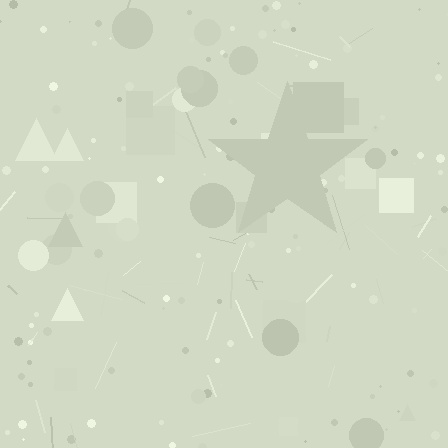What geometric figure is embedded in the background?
A star is embedded in the background.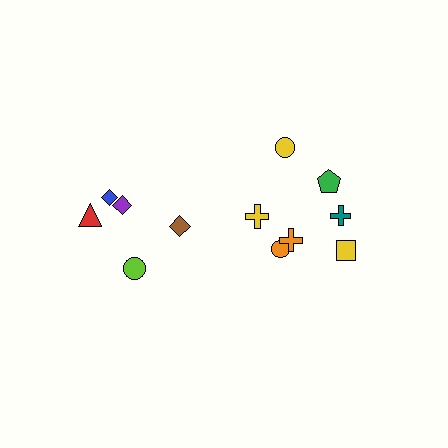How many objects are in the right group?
There are 7 objects.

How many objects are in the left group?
There are 5 objects.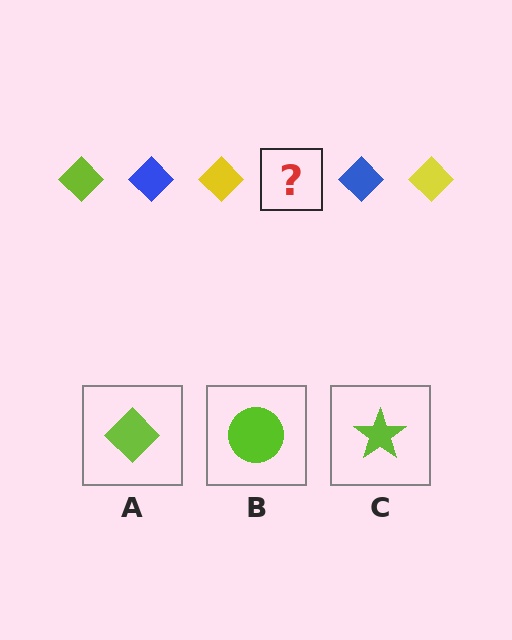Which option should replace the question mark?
Option A.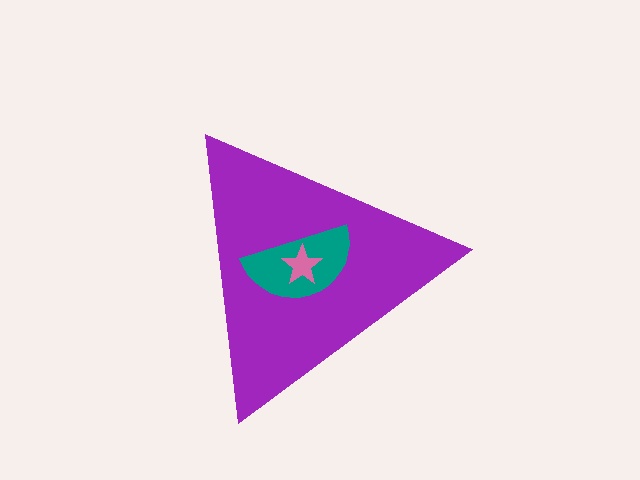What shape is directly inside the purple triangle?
The teal semicircle.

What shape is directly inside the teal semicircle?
The pink star.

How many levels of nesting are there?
3.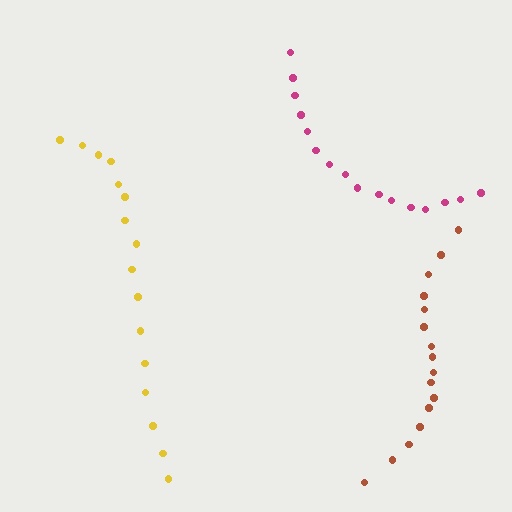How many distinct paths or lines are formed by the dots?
There are 3 distinct paths.